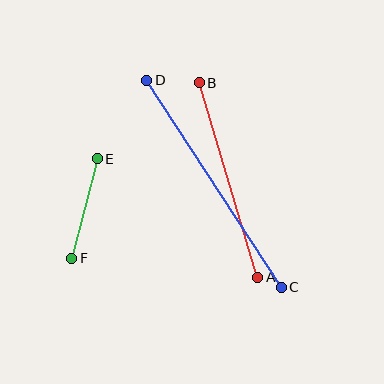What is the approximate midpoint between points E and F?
The midpoint is at approximately (85, 208) pixels.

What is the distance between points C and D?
The distance is approximately 247 pixels.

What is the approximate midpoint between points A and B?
The midpoint is at approximately (228, 180) pixels.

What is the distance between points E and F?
The distance is approximately 102 pixels.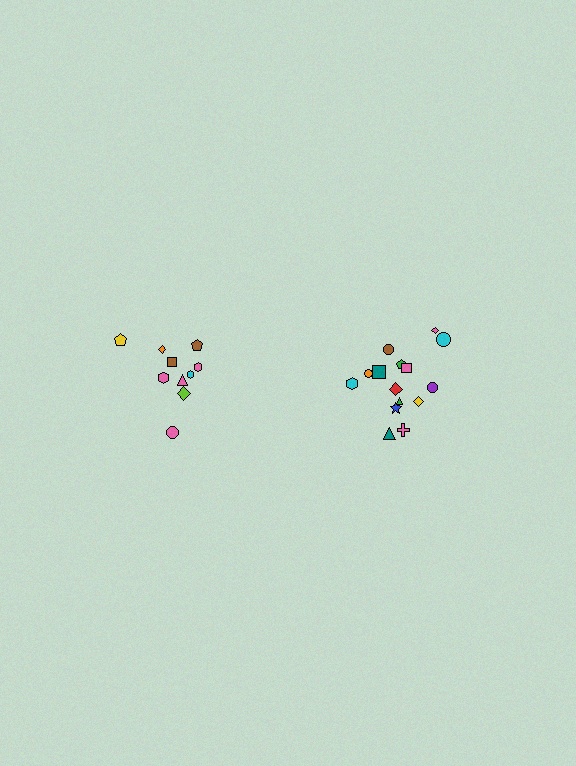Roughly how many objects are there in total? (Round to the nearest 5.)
Roughly 25 objects in total.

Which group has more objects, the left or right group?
The right group.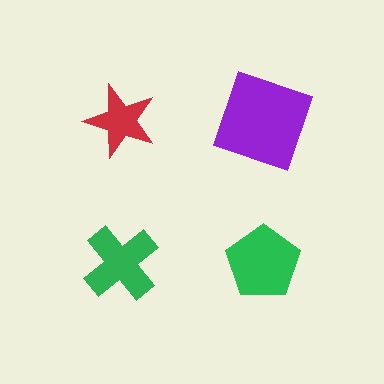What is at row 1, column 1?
A red star.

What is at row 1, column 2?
A purple square.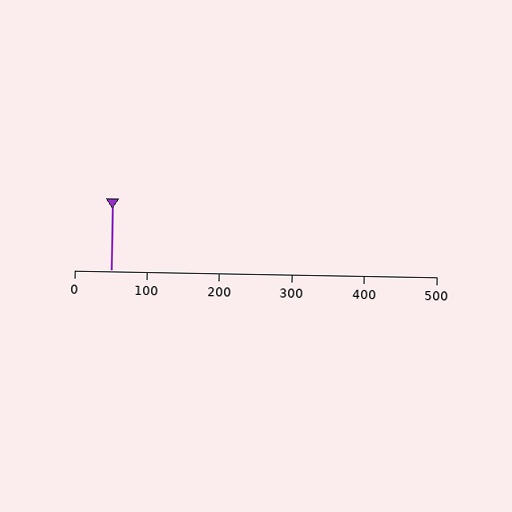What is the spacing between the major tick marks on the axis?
The major ticks are spaced 100 apart.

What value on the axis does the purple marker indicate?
The marker indicates approximately 50.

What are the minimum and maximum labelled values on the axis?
The axis runs from 0 to 500.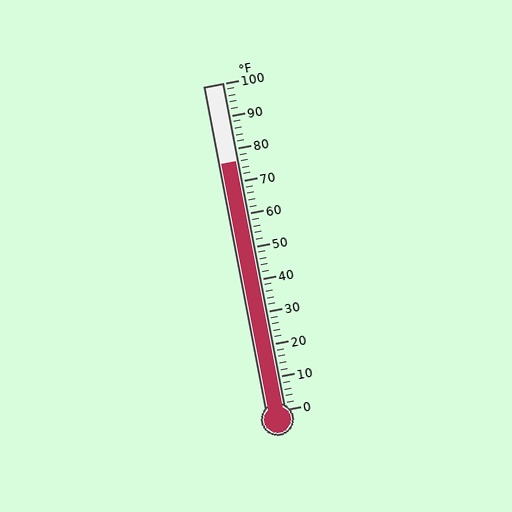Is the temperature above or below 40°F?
The temperature is above 40°F.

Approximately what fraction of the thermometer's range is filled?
The thermometer is filled to approximately 75% of its range.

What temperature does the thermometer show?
The thermometer shows approximately 76°F.